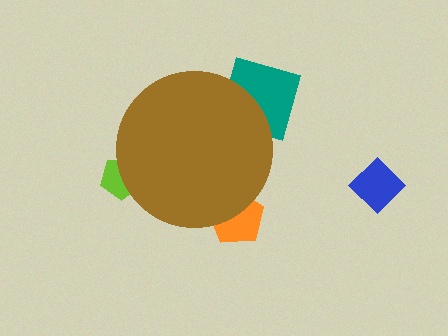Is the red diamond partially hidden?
Yes, the red diamond is partially hidden behind the brown circle.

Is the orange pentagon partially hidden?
Yes, the orange pentagon is partially hidden behind the brown circle.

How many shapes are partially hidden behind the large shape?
4 shapes are partially hidden.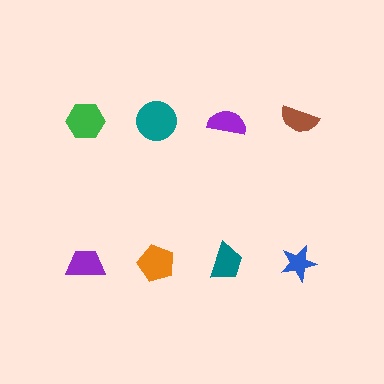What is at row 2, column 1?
A purple trapezoid.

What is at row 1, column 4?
A brown semicircle.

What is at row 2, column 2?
An orange pentagon.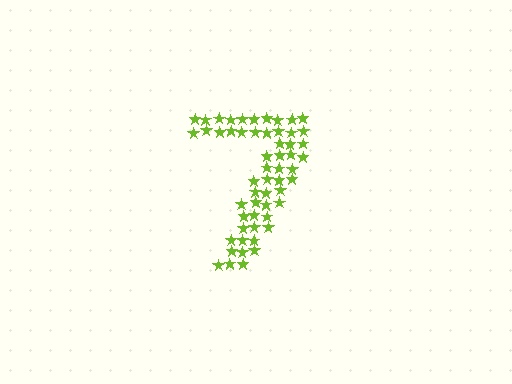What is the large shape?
The large shape is the digit 7.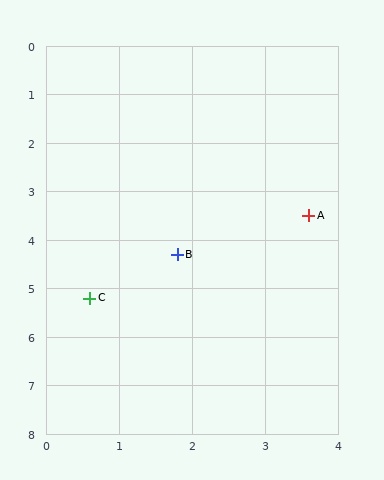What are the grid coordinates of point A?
Point A is at approximately (3.6, 3.5).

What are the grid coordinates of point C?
Point C is at approximately (0.6, 5.2).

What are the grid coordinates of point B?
Point B is at approximately (1.8, 4.3).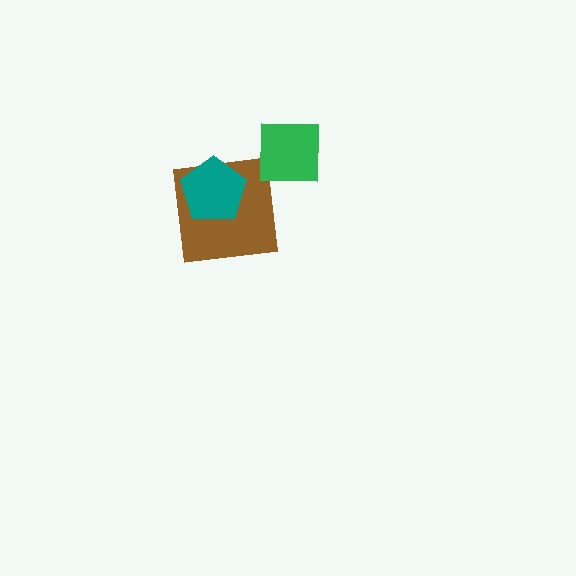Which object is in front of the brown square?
The teal pentagon is in front of the brown square.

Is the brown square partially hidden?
Yes, it is partially covered by another shape.